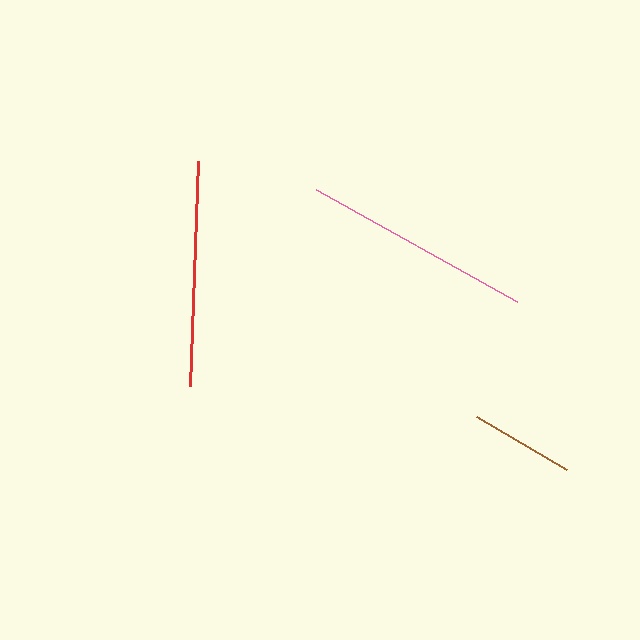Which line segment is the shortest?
The brown line is the shortest at approximately 104 pixels.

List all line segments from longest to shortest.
From longest to shortest: pink, red, brown.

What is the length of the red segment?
The red segment is approximately 226 pixels long.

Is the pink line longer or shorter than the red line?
The pink line is longer than the red line.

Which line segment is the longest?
The pink line is the longest at approximately 230 pixels.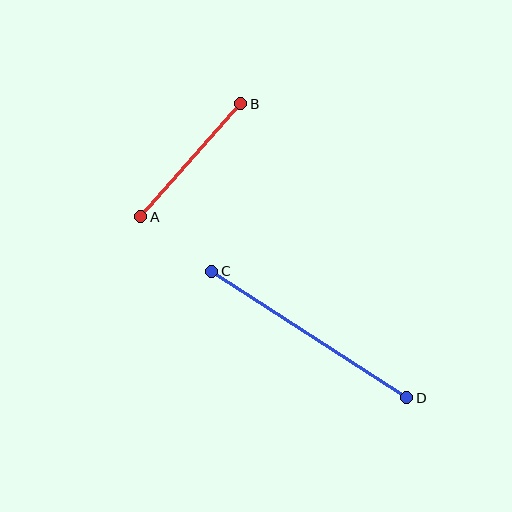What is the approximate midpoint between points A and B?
The midpoint is at approximately (191, 160) pixels.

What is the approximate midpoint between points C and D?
The midpoint is at approximately (309, 335) pixels.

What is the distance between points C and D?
The distance is approximately 233 pixels.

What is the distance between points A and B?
The distance is approximately 151 pixels.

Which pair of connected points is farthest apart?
Points C and D are farthest apart.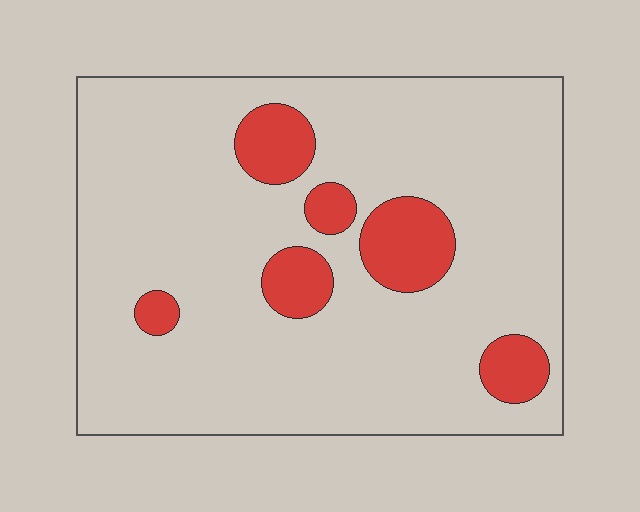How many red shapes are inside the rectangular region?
6.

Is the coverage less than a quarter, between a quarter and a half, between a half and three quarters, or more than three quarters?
Less than a quarter.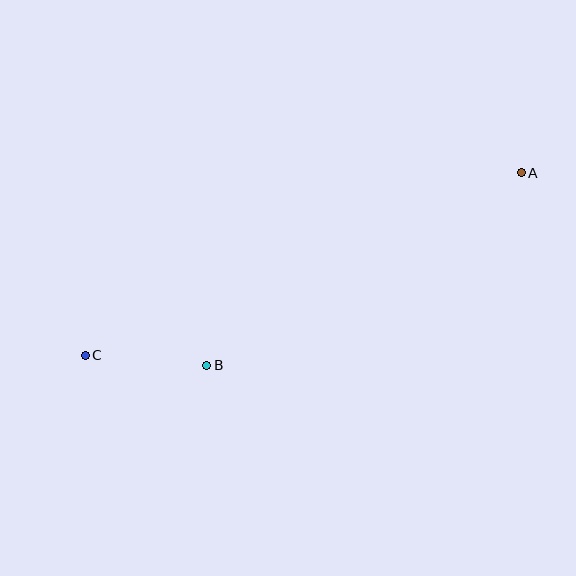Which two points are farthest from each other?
Points A and C are farthest from each other.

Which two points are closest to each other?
Points B and C are closest to each other.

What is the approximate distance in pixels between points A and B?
The distance between A and B is approximately 369 pixels.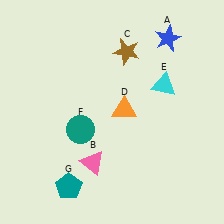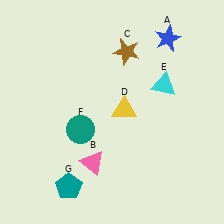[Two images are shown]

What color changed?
The triangle (D) changed from orange in Image 1 to yellow in Image 2.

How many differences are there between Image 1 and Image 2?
There is 1 difference between the two images.